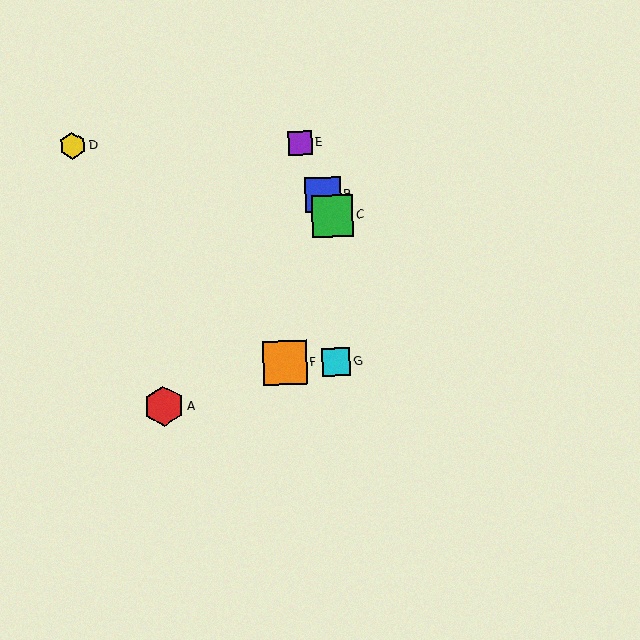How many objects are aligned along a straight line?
3 objects (B, C, E) are aligned along a straight line.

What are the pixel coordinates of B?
Object B is at (323, 195).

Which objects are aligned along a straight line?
Objects B, C, E are aligned along a straight line.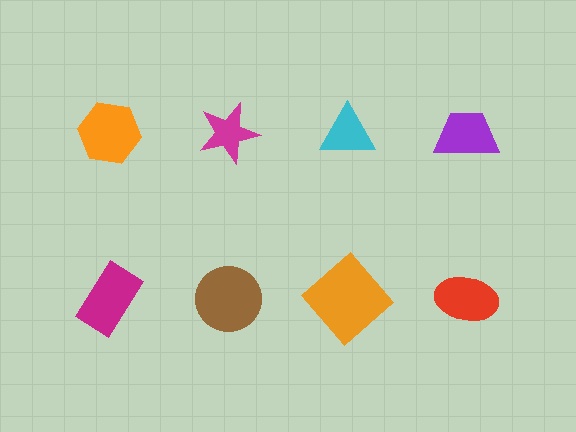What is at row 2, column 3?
An orange diamond.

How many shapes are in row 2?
4 shapes.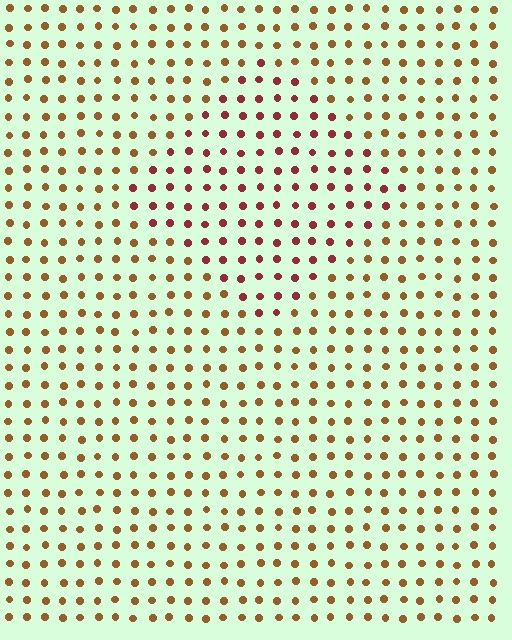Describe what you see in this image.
The image is filled with small brown elements in a uniform arrangement. A diamond-shaped region is visible where the elements are tinted to a slightly different hue, forming a subtle color boundary.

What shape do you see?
I see a diamond.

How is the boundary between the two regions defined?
The boundary is defined purely by a slight shift in hue (about 39 degrees). Spacing, size, and orientation are identical on both sides.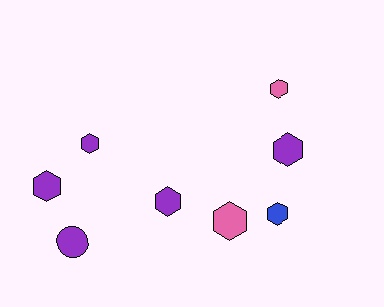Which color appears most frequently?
Purple, with 5 objects.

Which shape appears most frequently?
Hexagon, with 7 objects.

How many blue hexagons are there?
There is 1 blue hexagon.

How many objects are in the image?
There are 8 objects.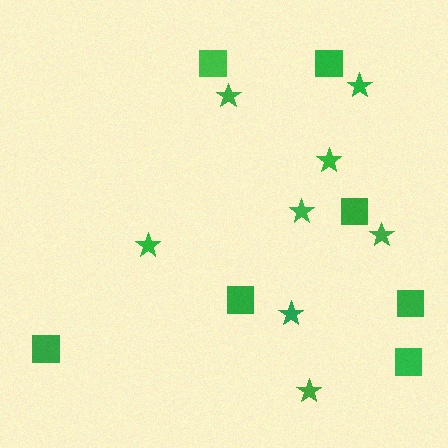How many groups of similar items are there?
There are 2 groups: one group of stars (8) and one group of squares (7).